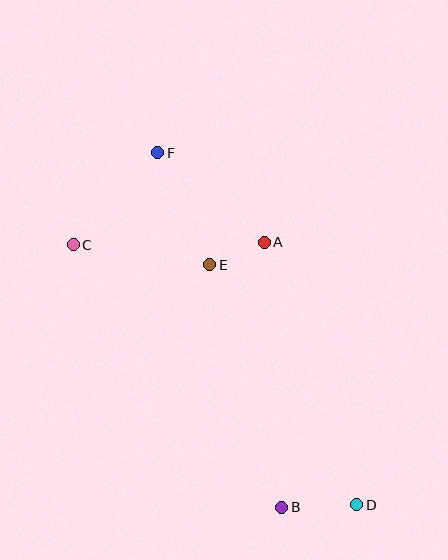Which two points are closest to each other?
Points A and E are closest to each other.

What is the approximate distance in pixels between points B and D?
The distance between B and D is approximately 75 pixels.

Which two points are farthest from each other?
Points D and F are farthest from each other.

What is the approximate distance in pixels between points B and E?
The distance between B and E is approximately 253 pixels.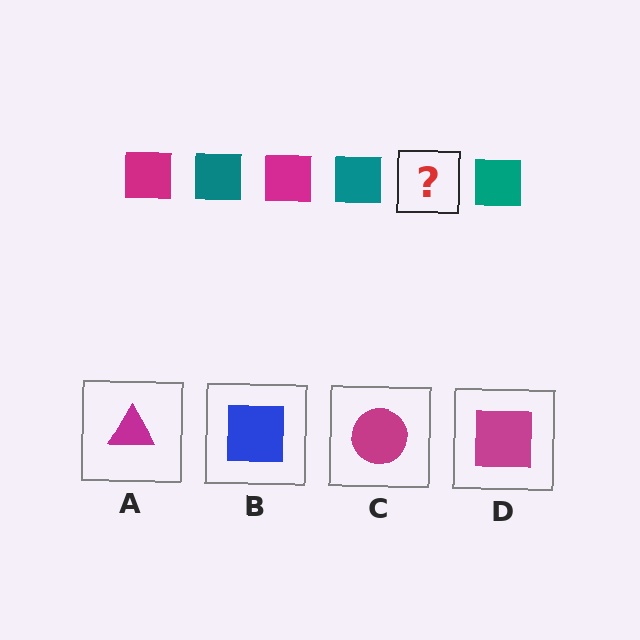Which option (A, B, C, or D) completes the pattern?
D.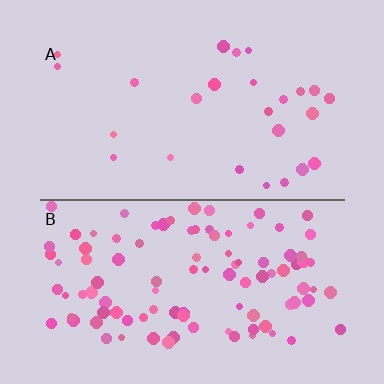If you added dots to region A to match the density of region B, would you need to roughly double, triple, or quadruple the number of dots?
Approximately quadruple.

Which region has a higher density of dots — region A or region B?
B (the bottom).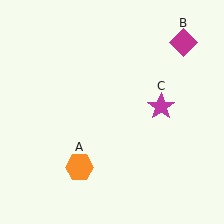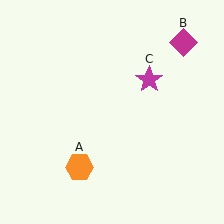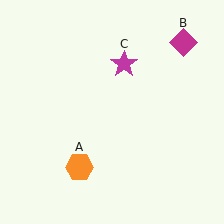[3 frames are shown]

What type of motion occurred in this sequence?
The magenta star (object C) rotated counterclockwise around the center of the scene.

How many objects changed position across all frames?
1 object changed position: magenta star (object C).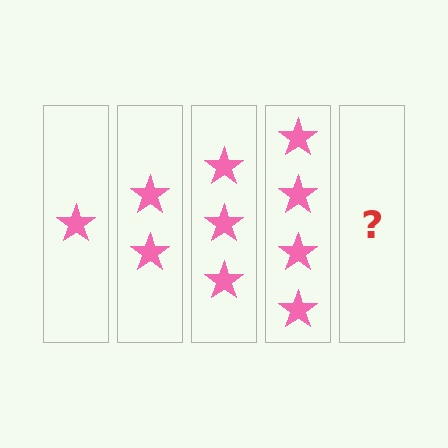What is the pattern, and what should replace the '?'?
The pattern is that each step adds one more star. The '?' should be 5 stars.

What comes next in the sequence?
The next element should be 5 stars.